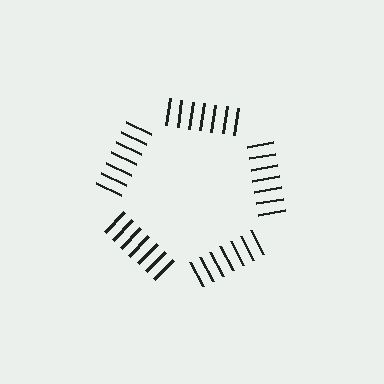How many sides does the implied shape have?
5 sides — the line-ends trace a pentagon.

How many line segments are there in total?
35 — 7 along each of the 5 edges.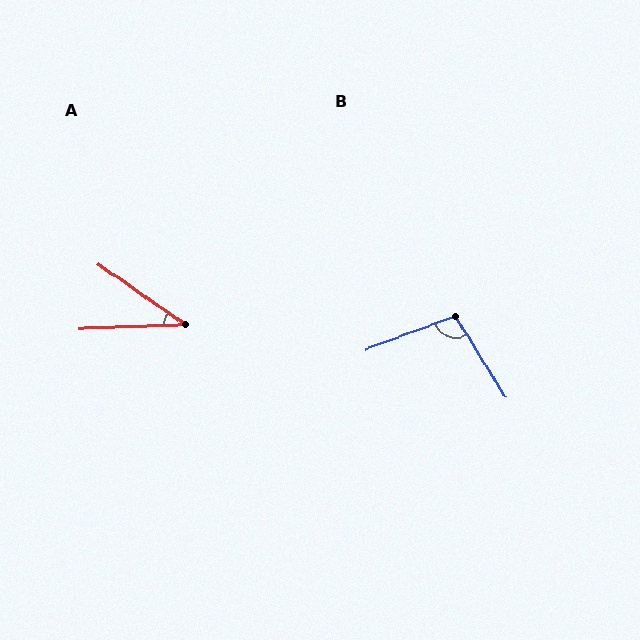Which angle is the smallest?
A, at approximately 37 degrees.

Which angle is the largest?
B, at approximately 102 degrees.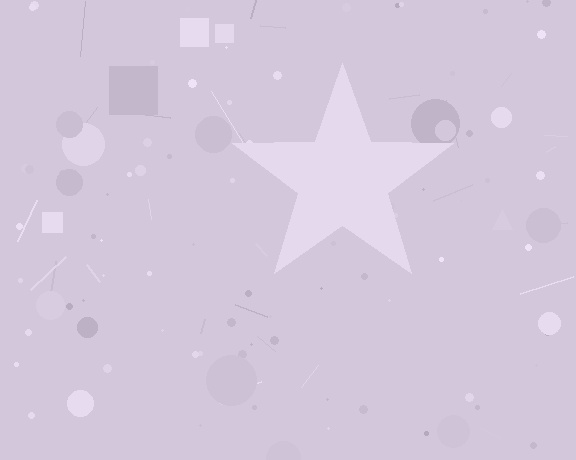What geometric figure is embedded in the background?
A star is embedded in the background.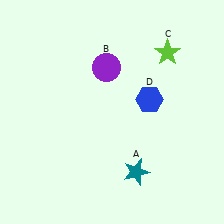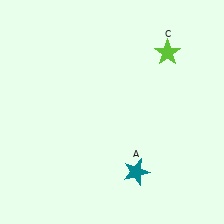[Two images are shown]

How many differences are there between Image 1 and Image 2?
There are 2 differences between the two images.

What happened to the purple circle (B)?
The purple circle (B) was removed in Image 2. It was in the top-left area of Image 1.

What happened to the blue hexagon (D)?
The blue hexagon (D) was removed in Image 2. It was in the top-right area of Image 1.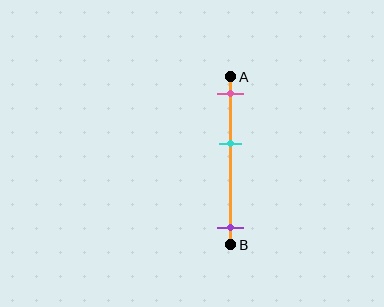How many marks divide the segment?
There are 3 marks dividing the segment.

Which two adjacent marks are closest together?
The pink and cyan marks are the closest adjacent pair.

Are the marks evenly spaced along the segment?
No, the marks are not evenly spaced.